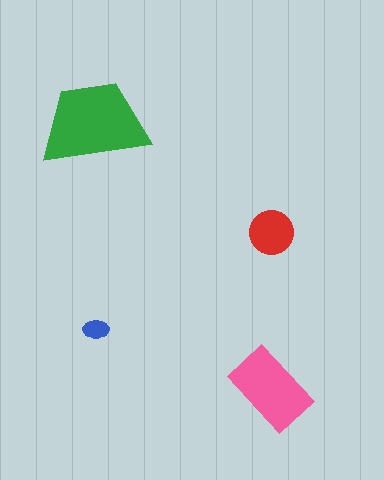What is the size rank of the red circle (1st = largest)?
3rd.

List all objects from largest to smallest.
The green trapezoid, the pink rectangle, the red circle, the blue ellipse.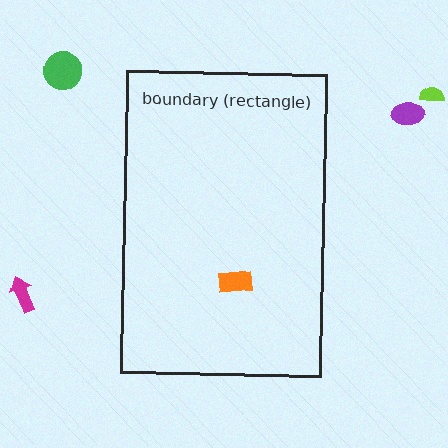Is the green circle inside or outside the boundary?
Outside.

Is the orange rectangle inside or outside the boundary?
Inside.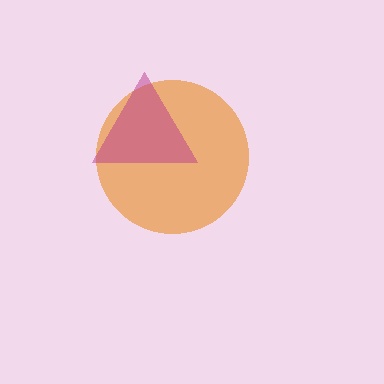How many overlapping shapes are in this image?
There are 2 overlapping shapes in the image.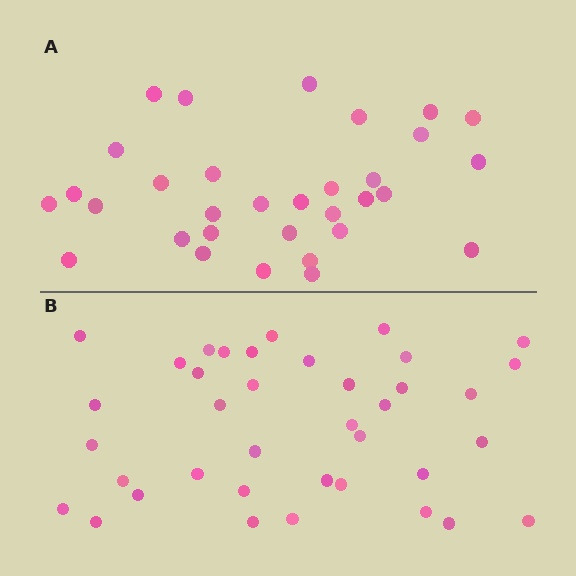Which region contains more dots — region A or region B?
Region B (the bottom region) has more dots.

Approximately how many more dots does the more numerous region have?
Region B has about 6 more dots than region A.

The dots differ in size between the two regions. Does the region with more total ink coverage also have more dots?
No. Region A has more total ink coverage because its dots are larger, but region B actually contains more individual dots. Total area can be misleading — the number of items is what matters here.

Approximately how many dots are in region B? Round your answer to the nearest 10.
About 40 dots. (The exact count is 38, which rounds to 40.)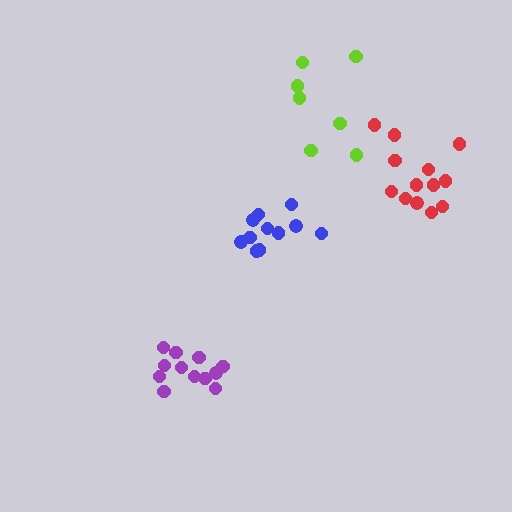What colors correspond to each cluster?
The clusters are colored: red, blue, lime, purple.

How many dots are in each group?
Group 1: 13 dots, Group 2: 11 dots, Group 3: 7 dots, Group 4: 12 dots (43 total).